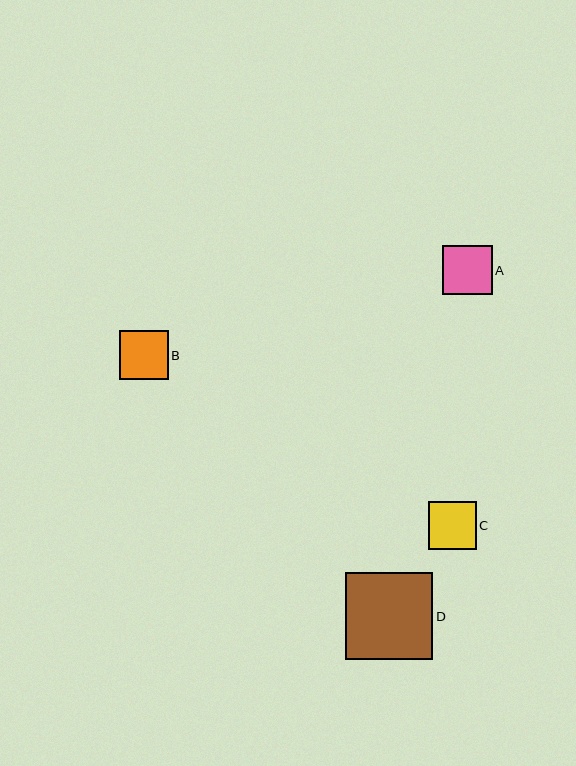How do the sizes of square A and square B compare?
Square A and square B are approximately the same size.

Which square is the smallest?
Square C is the smallest with a size of approximately 47 pixels.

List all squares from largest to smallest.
From largest to smallest: D, A, B, C.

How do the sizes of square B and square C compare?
Square B and square C are approximately the same size.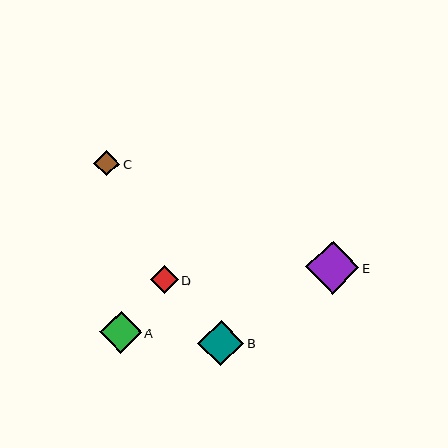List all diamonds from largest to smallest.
From largest to smallest: E, B, A, D, C.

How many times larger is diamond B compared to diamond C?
Diamond B is approximately 1.8 times the size of diamond C.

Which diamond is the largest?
Diamond E is the largest with a size of approximately 53 pixels.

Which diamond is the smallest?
Diamond C is the smallest with a size of approximately 26 pixels.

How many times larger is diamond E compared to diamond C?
Diamond E is approximately 2.1 times the size of diamond C.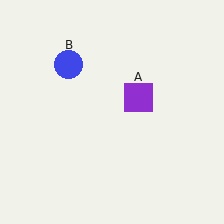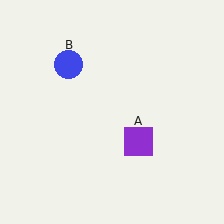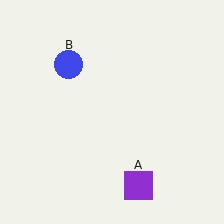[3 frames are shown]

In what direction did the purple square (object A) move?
The purple square (object A) moved down.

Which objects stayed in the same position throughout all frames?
Blue circle (object B) remained stationary.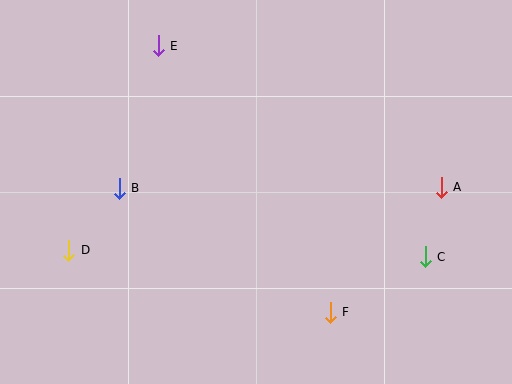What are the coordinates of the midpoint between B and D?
The midpoint between B and D is at (94, 219).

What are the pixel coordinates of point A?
Point A is at (441, 187).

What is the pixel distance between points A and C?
The distance between A and C is 71 pixels.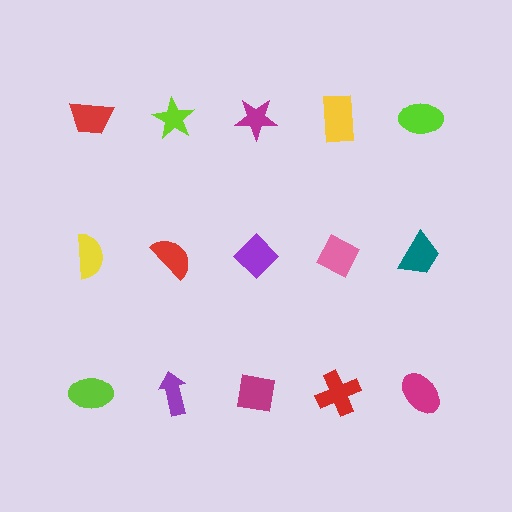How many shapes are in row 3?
5 shapes.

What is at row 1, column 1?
A red trapezoid.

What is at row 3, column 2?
A purple arrow.